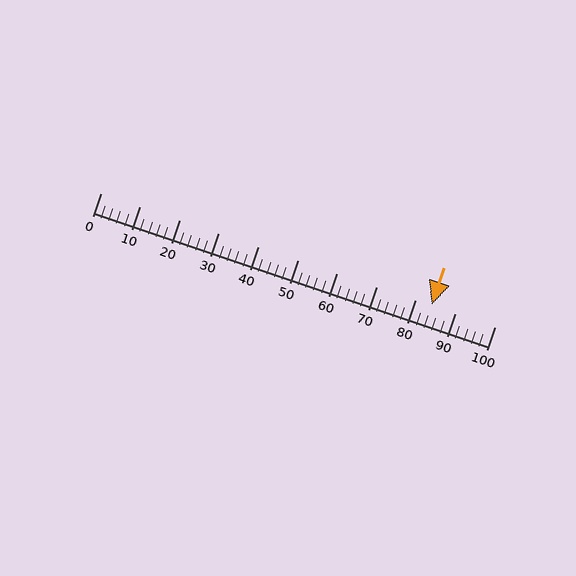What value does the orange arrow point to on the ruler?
The orange arrow points to approximately 84.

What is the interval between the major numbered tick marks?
The major tick marks are spaced 10 units apart.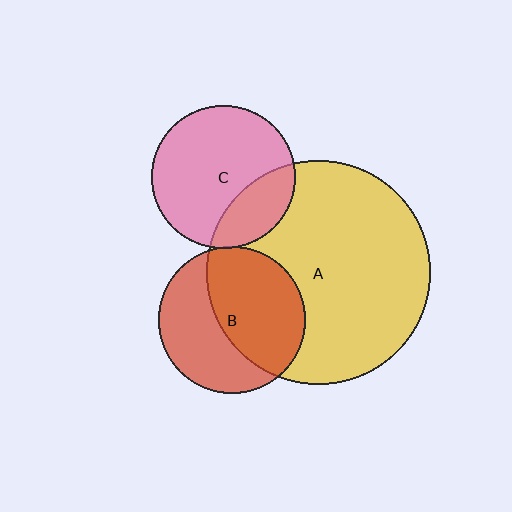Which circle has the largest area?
Circle A (yellow).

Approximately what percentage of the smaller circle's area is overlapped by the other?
Approximately 5%.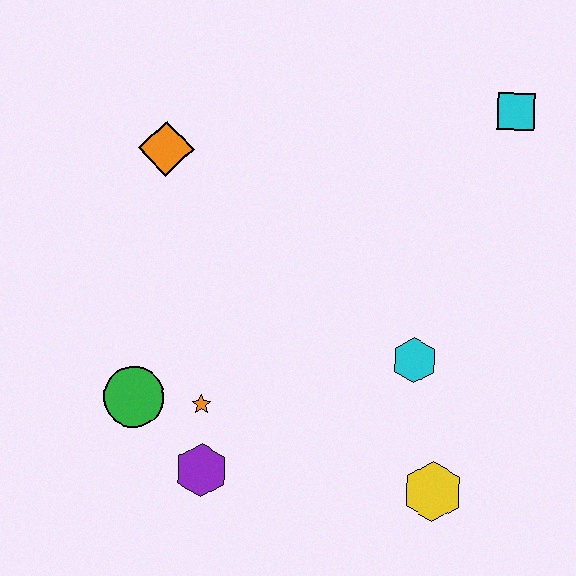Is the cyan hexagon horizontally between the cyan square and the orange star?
Yes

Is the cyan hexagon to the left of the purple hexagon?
No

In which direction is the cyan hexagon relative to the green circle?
The cyan hexagon is to the right of the green circle.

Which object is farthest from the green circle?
The cyan square is farthest from the green circle.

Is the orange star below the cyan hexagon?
Yes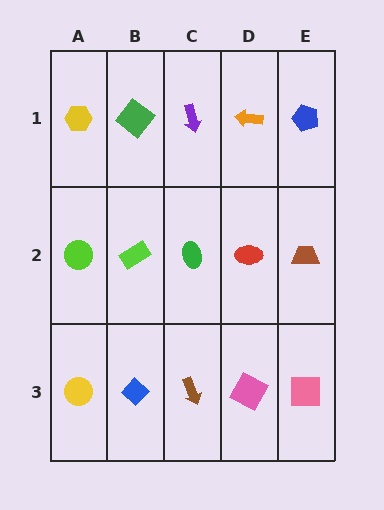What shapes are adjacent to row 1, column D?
A red ellipse (row 2, column D), a purple arrow (row 1, column C), a blue pentagon (row 1, column E).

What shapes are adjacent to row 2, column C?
A purple arrow (row 1, column C), a brown arrow (row 3, column C), a lime rectangle (row 2, column B), a red ellipse (row 2, column D).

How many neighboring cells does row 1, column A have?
2.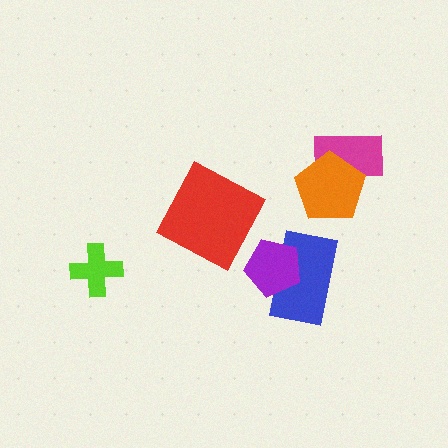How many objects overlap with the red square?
0 objects overlap with the red square.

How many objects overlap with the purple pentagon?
1 object overlaps with the purple pentagon.